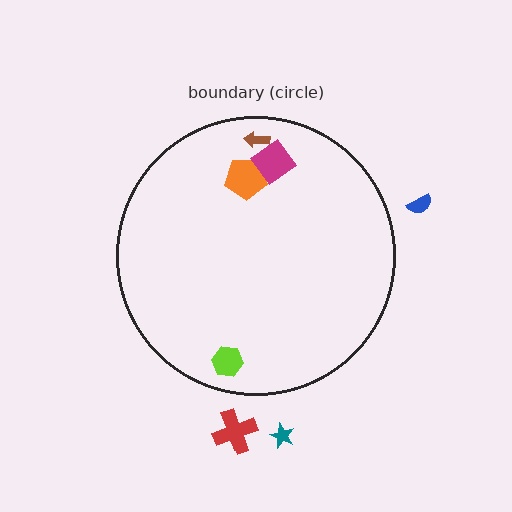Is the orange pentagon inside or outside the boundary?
Inside.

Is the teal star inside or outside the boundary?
Outside.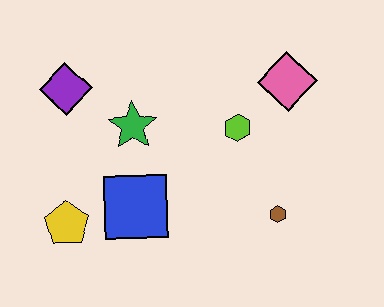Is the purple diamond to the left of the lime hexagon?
Yes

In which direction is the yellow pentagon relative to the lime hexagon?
The yellow pentagon is to the left of the lime hexagon.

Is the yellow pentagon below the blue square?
Yes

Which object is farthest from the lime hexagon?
The yellow pentagon is farthest from the lime hexagon.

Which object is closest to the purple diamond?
The green star is closest to the purple diamond.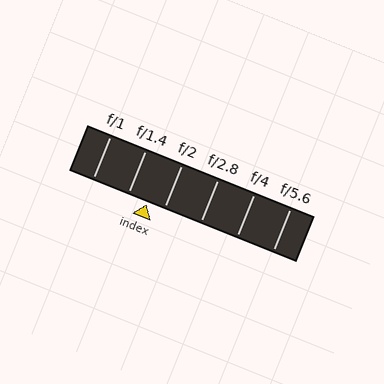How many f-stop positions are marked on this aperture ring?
There are 6 f-stop positions marked.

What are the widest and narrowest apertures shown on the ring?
The widest aperture shown is f/1 and the narrowest is f/5.6.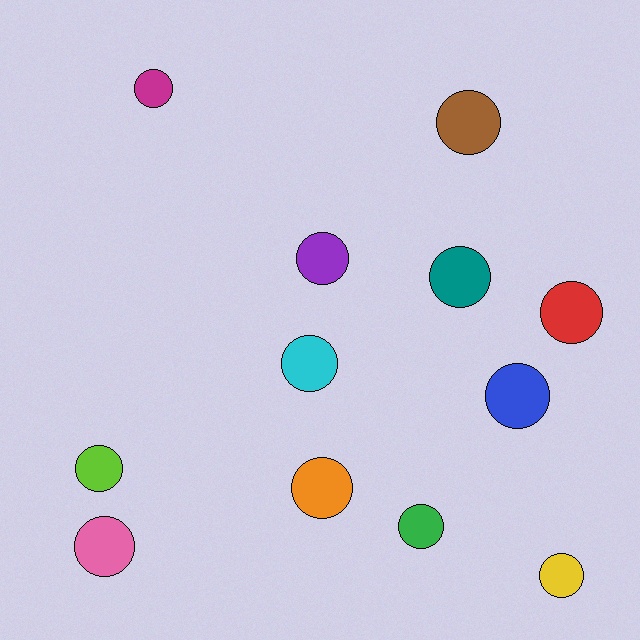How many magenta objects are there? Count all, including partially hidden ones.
There is 1 magenta object.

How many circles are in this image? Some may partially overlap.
There are 12 circles.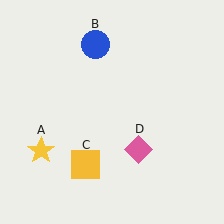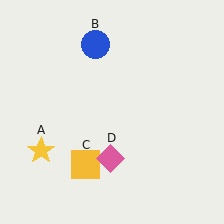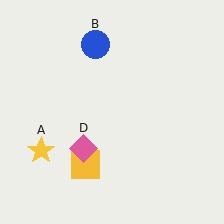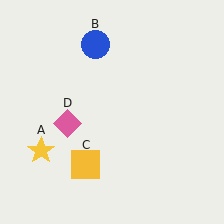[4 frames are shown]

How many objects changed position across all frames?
1 object changed position: pink diamond (object D).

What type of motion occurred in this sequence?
The pink diamond (object D) rotated clockwise around the center of the scene.